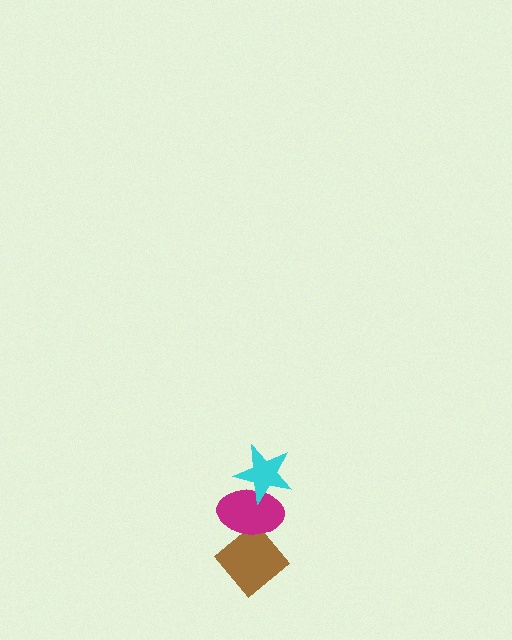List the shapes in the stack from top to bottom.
From top to bottom: the cyan star, the magenta ellipse, the brown diamond.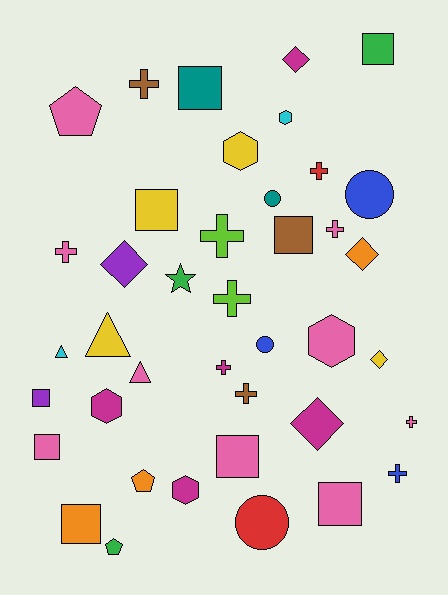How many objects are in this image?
There are 40 objects.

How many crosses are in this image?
There are 10 crosses.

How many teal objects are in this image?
There are 2 teal objects.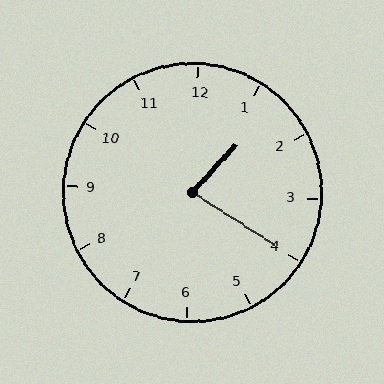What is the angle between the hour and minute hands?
Approximately 80 degrees.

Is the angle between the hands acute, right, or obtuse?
It is acute.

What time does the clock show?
1:20.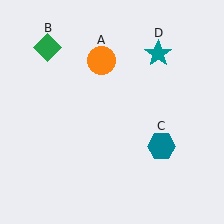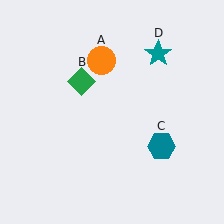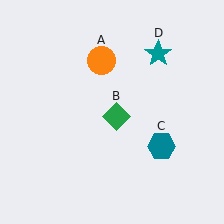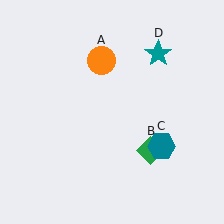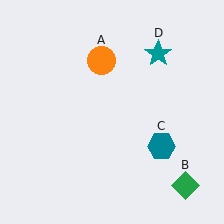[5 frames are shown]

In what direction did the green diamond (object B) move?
The green diamond (object B) moved down and to the right.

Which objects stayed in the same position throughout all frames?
Orange circle (object A) and teal hexagon (object C) and teal star (object D) remained stationary.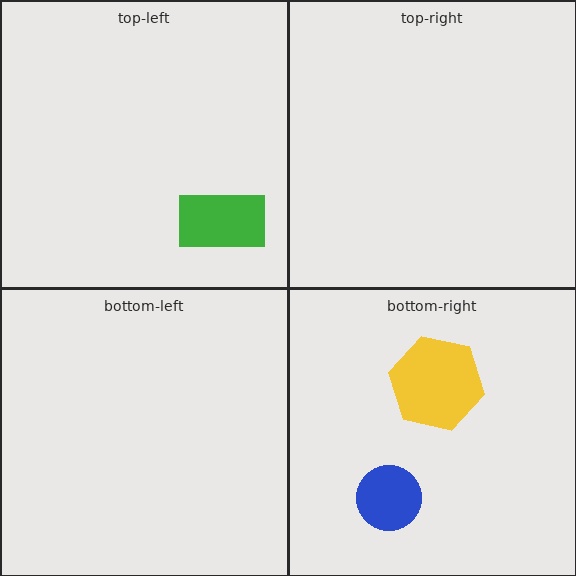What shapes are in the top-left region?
The green rectangle.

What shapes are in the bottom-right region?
The blue circle, the yellow hexagon.